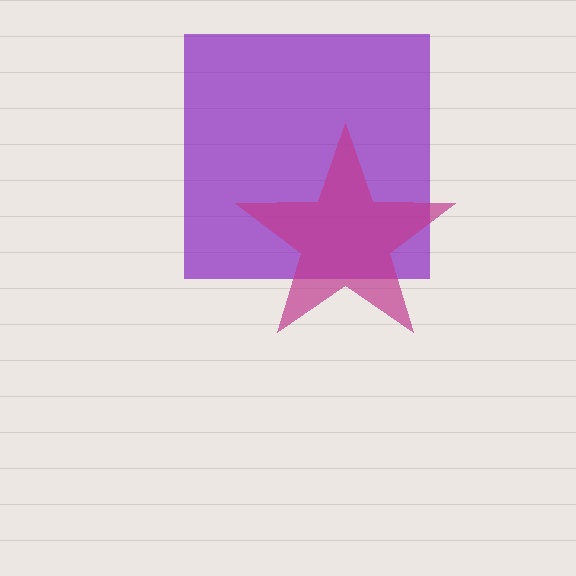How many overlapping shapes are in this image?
There are 2 overlapping shapes in the image.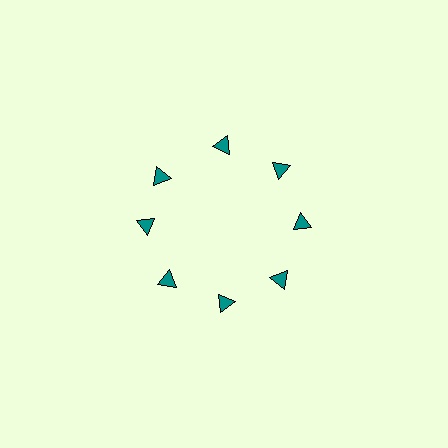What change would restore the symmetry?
The symmetry would be restored by rotating it back into even spacing with its neighbors so that all 8 triangles sit at equal angles and equal distance from the center.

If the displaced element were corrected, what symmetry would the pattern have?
It would have 8-fold rotational symmetry — the pattern would map onto itself every 45 degrees.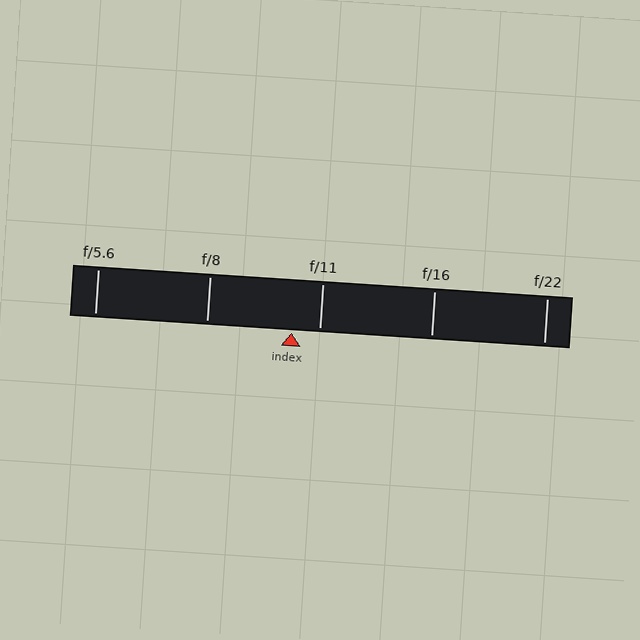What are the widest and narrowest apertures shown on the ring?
The widest aperture shown is f/5.6 and the narrowest is f/22.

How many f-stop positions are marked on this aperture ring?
There are 5 f-stop positions marked.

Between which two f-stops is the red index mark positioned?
The index mark is between f/8 and f/11.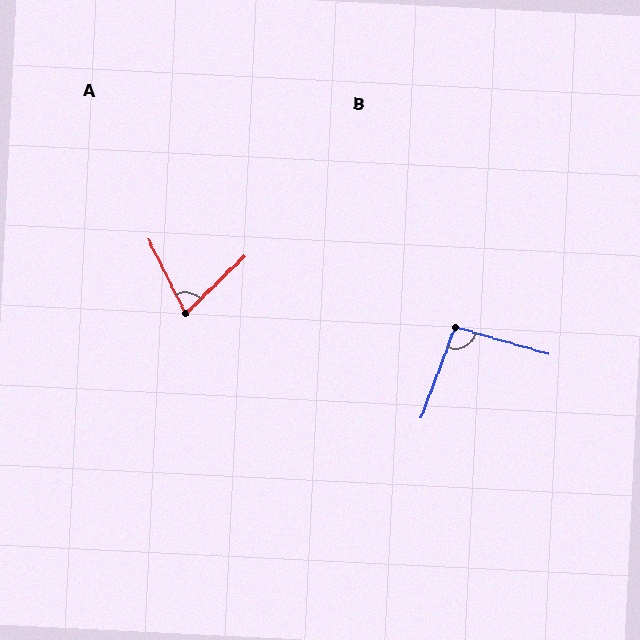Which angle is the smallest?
A, at approximately 72 degrees.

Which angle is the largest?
B, at approximately 94 degrees.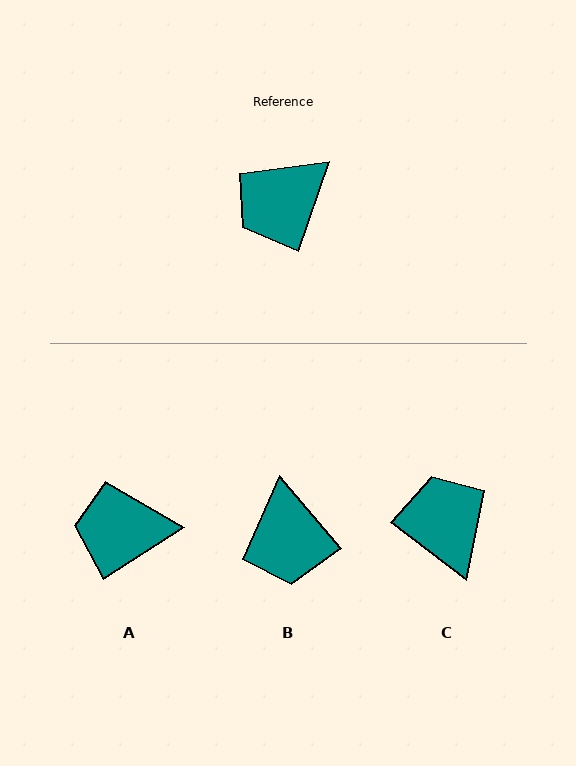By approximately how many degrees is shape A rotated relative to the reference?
Approximately 38 degrees clockwise.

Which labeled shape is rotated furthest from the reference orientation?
C, about 109 degrees away.